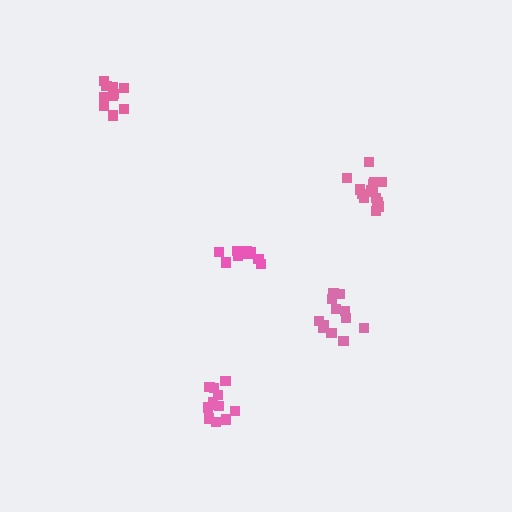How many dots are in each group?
Group 1: 15 dots, Group 2: 12 dots, Group 3: 12 dots, Group 4: 9 dots, Group 5: 10 dots (58 total).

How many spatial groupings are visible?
There are 5 spatial groupings.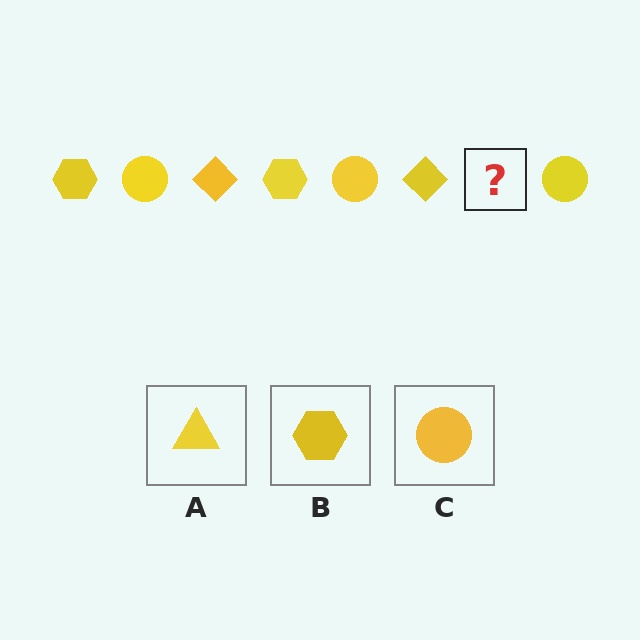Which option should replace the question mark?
Option B.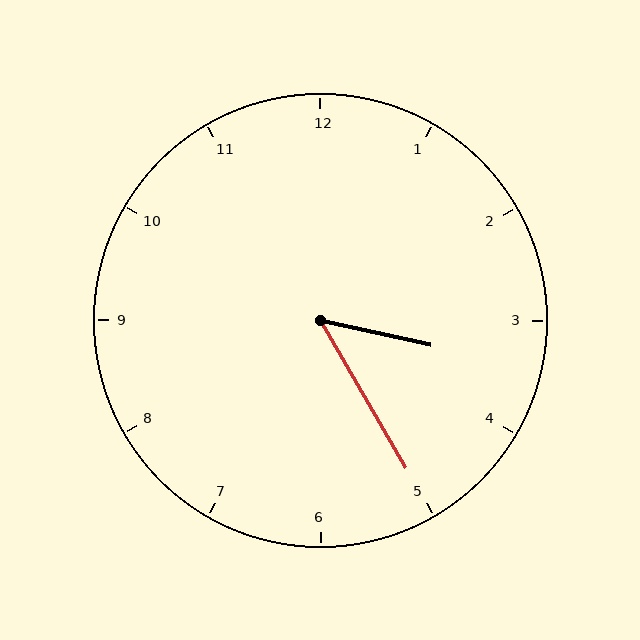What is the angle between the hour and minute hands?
Approximately 48 degrees.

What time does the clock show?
3:25.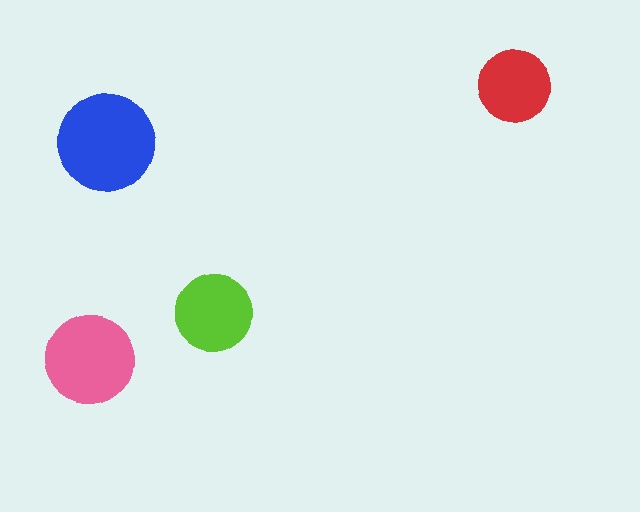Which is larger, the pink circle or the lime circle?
The pink one.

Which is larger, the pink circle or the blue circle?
The blue one.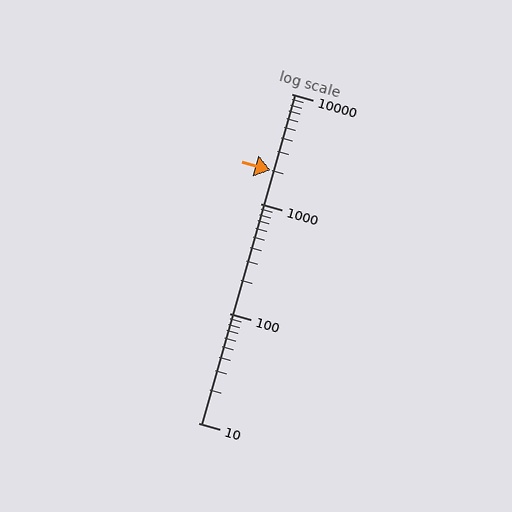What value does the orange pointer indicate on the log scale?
The pointer indicates approximately 2000.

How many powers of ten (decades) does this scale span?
The scale spans 3 decades, from 10 to 10000.